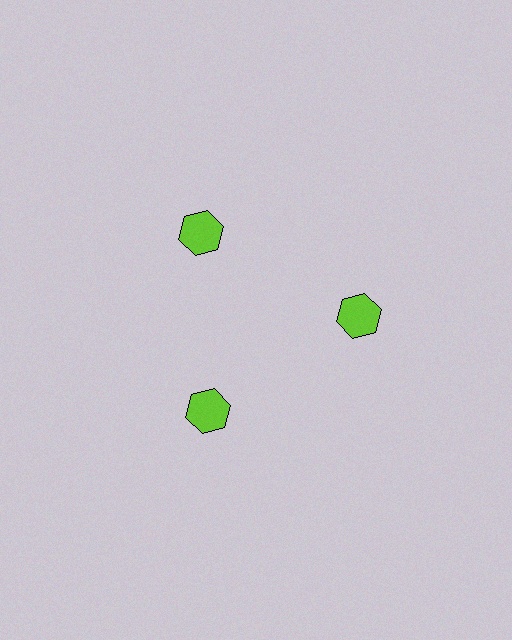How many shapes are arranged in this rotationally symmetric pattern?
There are 3 shapes, arranged in 3 groups of 1.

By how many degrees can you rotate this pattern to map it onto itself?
The pattern maps onto itself every 120 degrees of rotation.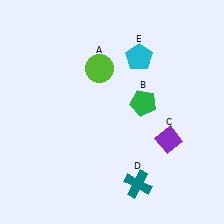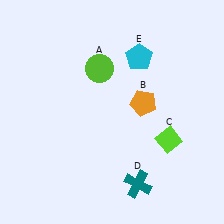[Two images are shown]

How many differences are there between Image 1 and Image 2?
There are 2 differences between the two images.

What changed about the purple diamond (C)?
In Image 1, C is purple. In Image 2, it changed to lime.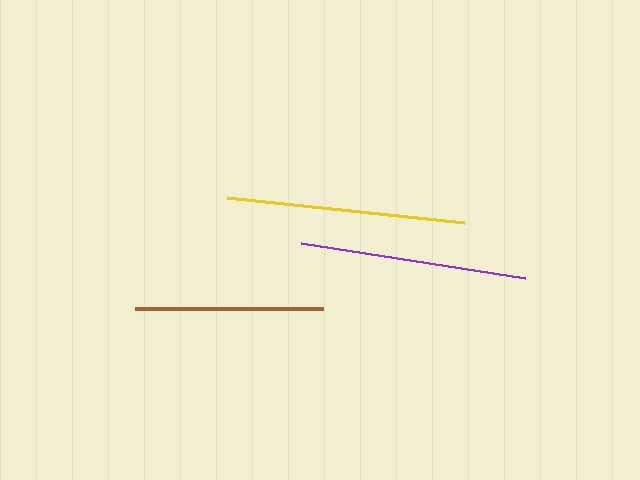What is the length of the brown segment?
The brown segment is approximately 187 pixels long.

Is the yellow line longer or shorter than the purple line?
The yellow line is longer than the purple line.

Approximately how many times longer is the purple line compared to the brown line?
The purple line is approximately 1.2 times the length of the brown line.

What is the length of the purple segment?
The purple segment is approximately 227 pixels long.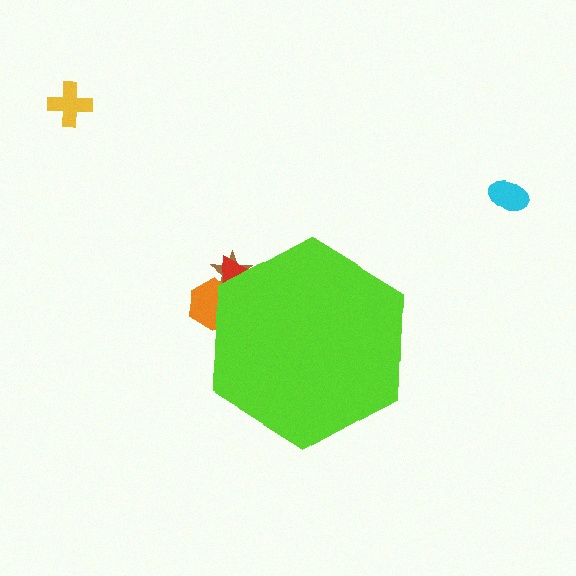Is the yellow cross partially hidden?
No, the yellow cross is fully visible.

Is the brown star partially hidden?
Yes, the brown star is partially hidden behind the lime hexagon.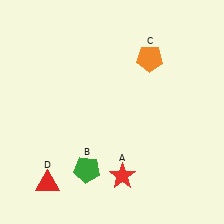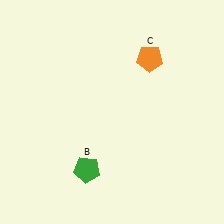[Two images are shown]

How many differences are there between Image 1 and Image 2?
There are 2 differences between the two images.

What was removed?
The red triangle (D), the red star (A) were removed in Image 2.